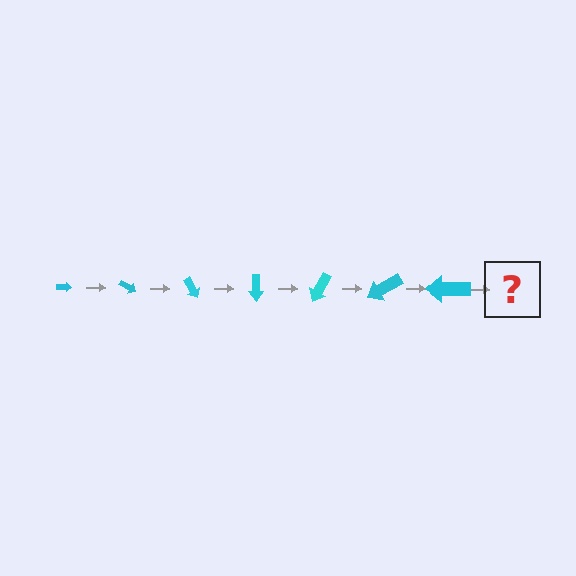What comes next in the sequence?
The next element should be an arrow, larger than the previous one and rotated 210 degrees from the start.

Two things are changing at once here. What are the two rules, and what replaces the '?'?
The two rules are that the arrow grows larger each step and it rotates 30 degrees each step. The '?' should be an arrow, larger than the previous one and rotated 210 degrees from the start.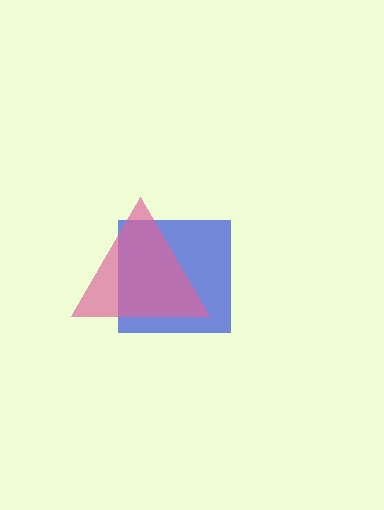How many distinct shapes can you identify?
There are 2 distinct shapes: a blue square, a pink triangle.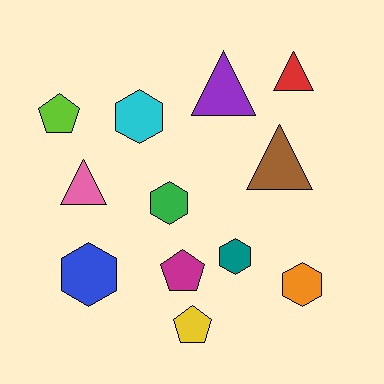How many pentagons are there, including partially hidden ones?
There are 3 pentagons.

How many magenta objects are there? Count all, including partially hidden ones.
There is 1 magenta object.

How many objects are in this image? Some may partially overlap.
There are 12 objects.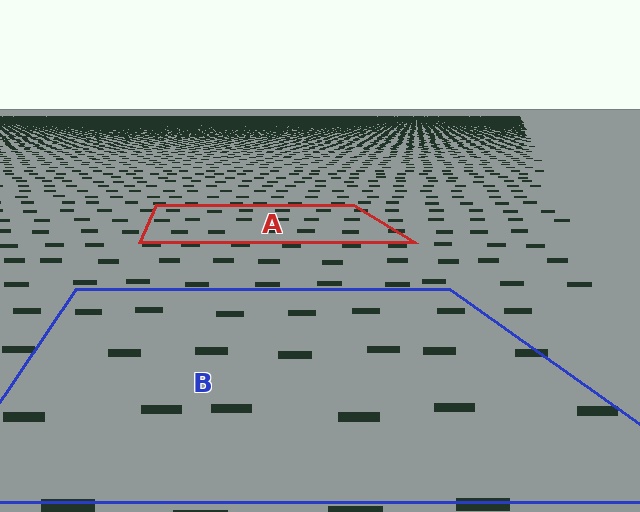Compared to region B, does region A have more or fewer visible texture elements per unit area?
Region A has more texture elements per unit area — they are packed more densely because it is farther away.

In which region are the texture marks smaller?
The texture marks are smaller in region A, because it is farther away.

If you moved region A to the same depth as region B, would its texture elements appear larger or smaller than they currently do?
They would appear larger. At a closer depth, the same texture elements are projected at a bigger on-screen size.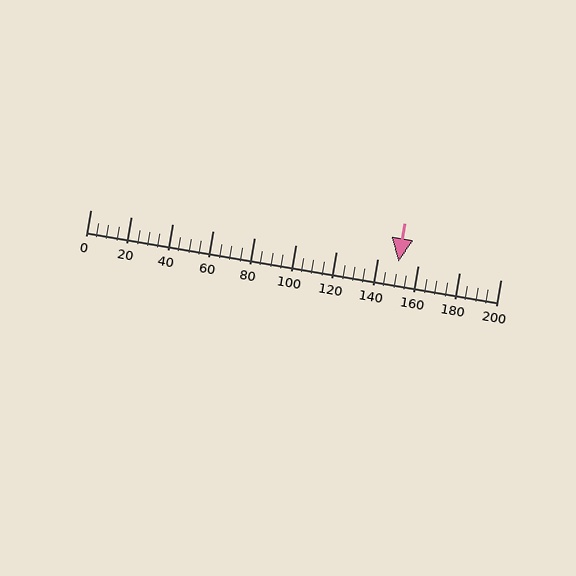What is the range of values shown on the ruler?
The ruler shows values from 0 to 200.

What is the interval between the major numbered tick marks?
The major tick marks are spaced 20 units apart.